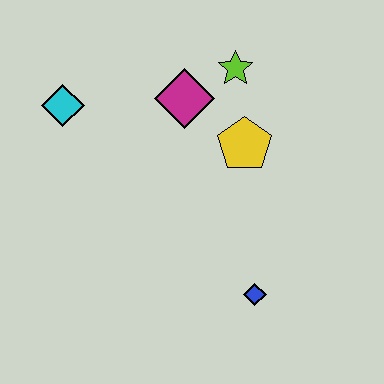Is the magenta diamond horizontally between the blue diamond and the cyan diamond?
Yes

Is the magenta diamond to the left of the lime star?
Yes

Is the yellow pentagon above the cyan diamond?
No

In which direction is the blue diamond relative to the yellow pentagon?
The blue diamond is below the yellow pentagon.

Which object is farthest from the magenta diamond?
The blue diamond is farthest from the magenta diamond.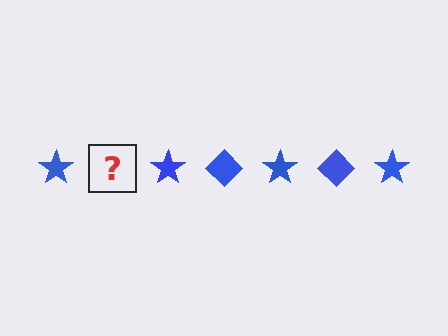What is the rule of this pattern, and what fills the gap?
The rule is that the pattern cycles through star, diamond shapes in blue. The gap should be filled with a blue diamond.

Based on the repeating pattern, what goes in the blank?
The blank should be a blue diamond.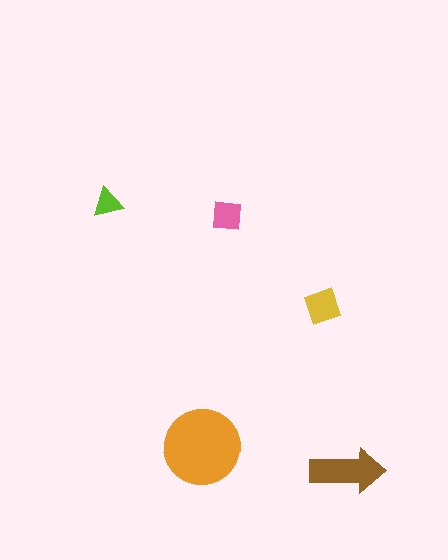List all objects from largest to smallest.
The orange circle, the brown arrow, the yellow square, the pink square, the lime triangle.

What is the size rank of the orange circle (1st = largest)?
1st.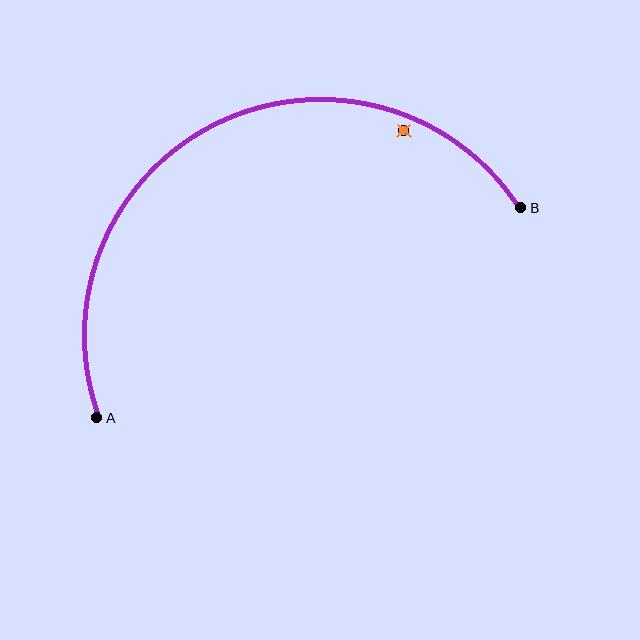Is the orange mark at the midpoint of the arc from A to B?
No — the orange mark does not lie on the arc at all. It sits slightly inside the curve.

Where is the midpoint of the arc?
The arc midpoint is the point on the curve farthest from the straight line joining A and B. It sits above that line.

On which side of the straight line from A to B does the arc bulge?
The arc bulges above the straight line connecting A and B.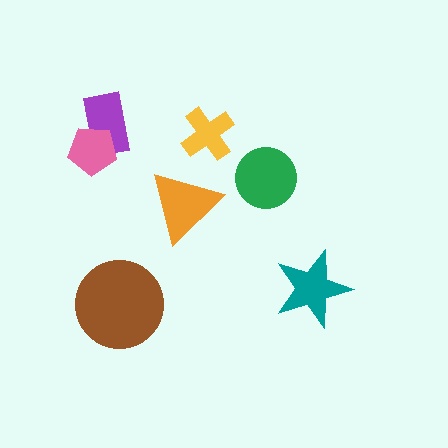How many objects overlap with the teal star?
0 objects overlap with the teal star.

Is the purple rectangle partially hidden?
Yes, it is partially covered by another shape.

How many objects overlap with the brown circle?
0 objects overlap with the brown circle.